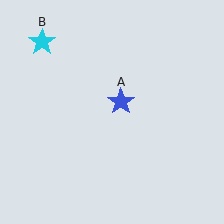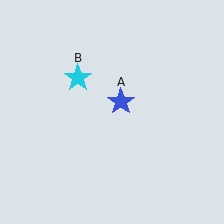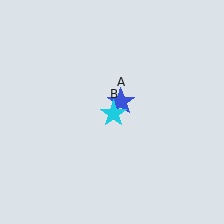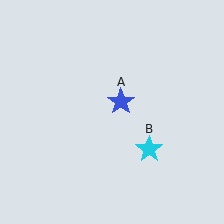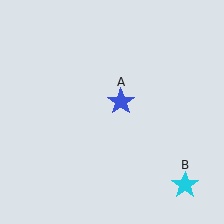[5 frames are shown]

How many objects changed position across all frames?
1 object changed position: cyan star (object B).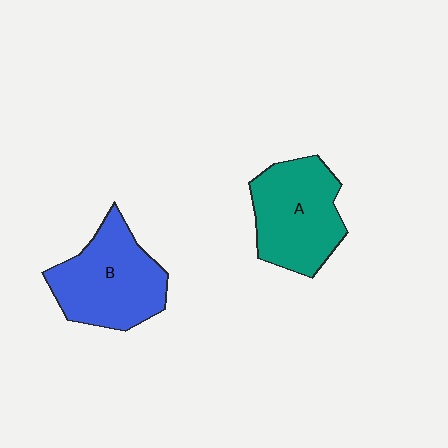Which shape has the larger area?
Shape B (blue).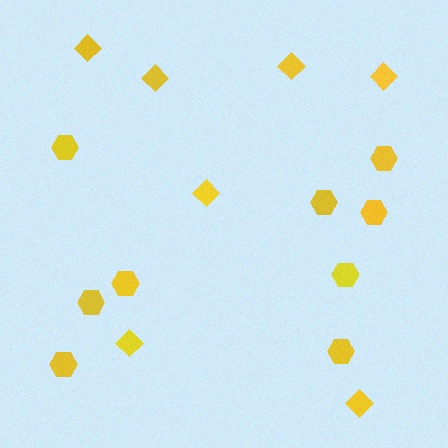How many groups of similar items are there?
There are 2 groups: one group of diamonds (7) and one group of hexagons (9).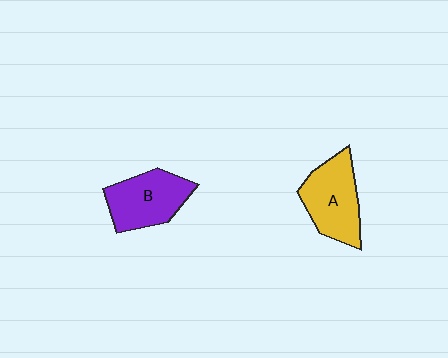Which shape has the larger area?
Shape A (yellow).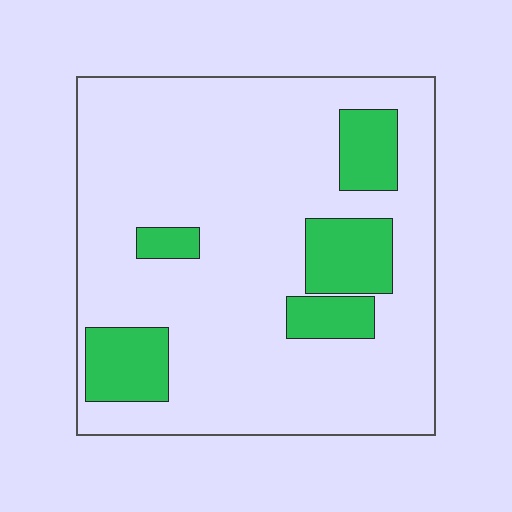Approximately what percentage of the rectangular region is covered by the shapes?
Approximately 20%.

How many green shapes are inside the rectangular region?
5.